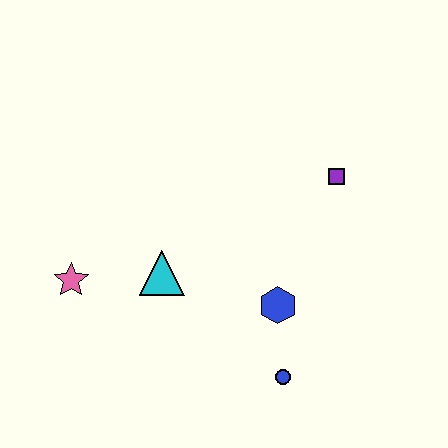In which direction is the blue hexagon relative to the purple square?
The blue hexagon is below the purple square.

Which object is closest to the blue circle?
The blue hexagon is closest to the blue circle.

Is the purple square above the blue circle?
Yes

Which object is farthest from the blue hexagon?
The pink star is farthest from the blue hexagon.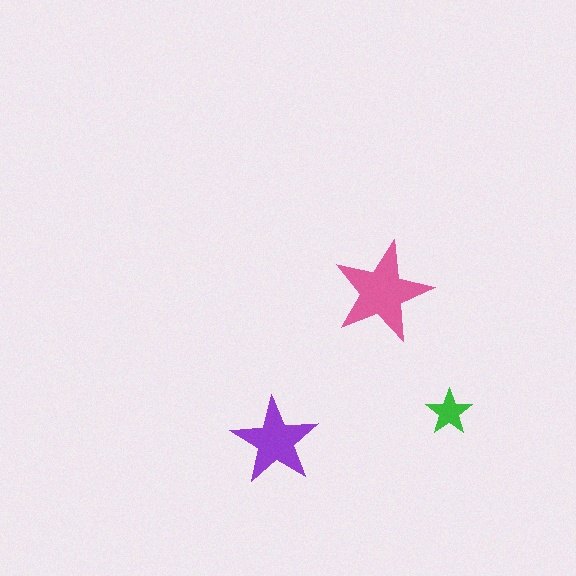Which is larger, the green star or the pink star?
The pink one.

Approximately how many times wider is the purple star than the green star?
About 2 times wider.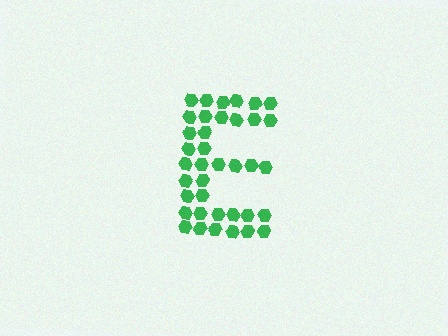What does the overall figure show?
The overall figure shows the letter E.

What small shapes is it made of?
It is made of small hexagons.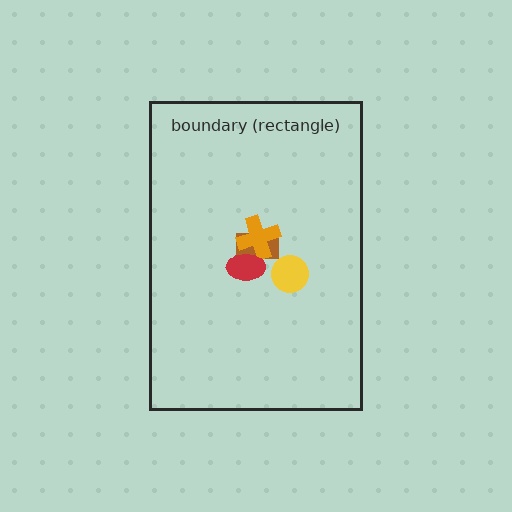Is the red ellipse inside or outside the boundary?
Inside.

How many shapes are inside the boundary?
4 inside, 0 outside.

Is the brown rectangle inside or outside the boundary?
Inside.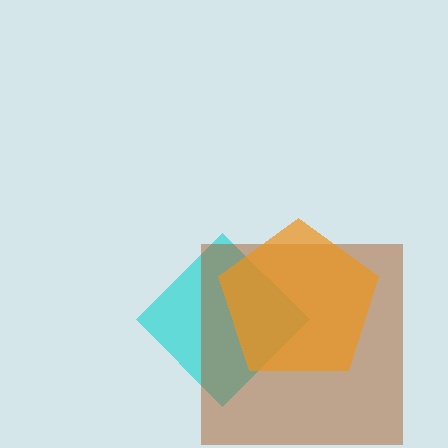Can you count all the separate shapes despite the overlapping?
Yes, there are 3 separate shapes.